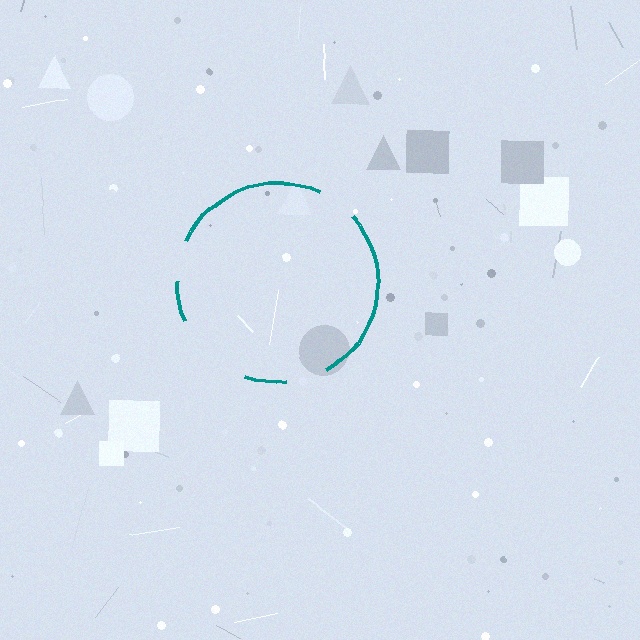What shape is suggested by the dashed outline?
The dashed outline suggests a circle.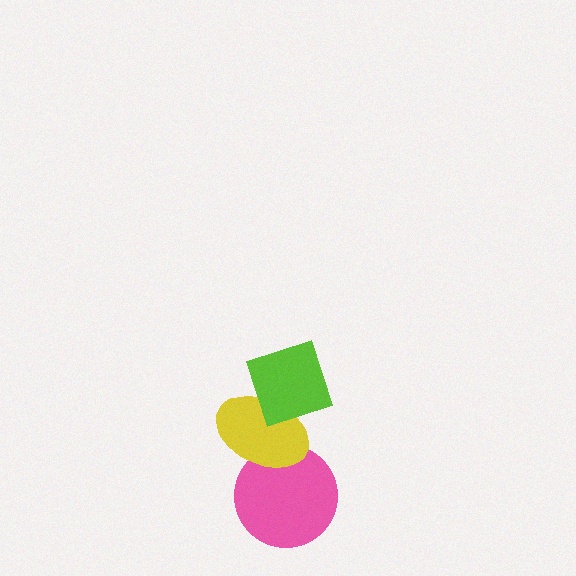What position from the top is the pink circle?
The pink circle is 3rd from the top.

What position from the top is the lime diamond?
The lime diamond is 1st from the top.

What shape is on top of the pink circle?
The yellow ellipse is on top of the pink circle.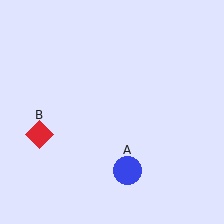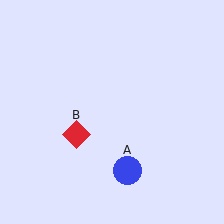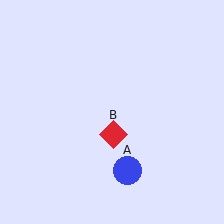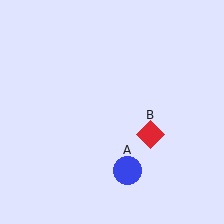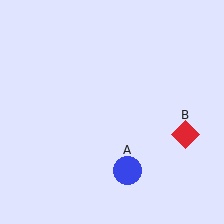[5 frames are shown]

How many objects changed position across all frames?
1 object changed position: red diamond (object B).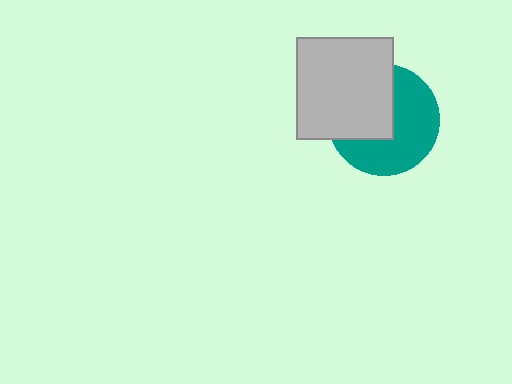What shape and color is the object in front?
The object in front is a light gray rectangle.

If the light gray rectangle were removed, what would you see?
You would see the complete teal circle.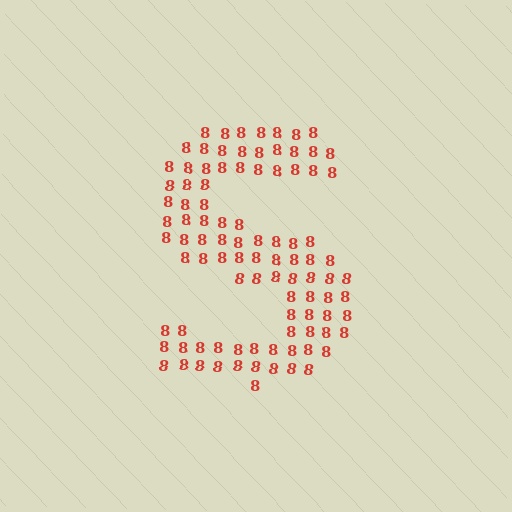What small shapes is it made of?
It is made of small digit 8's.